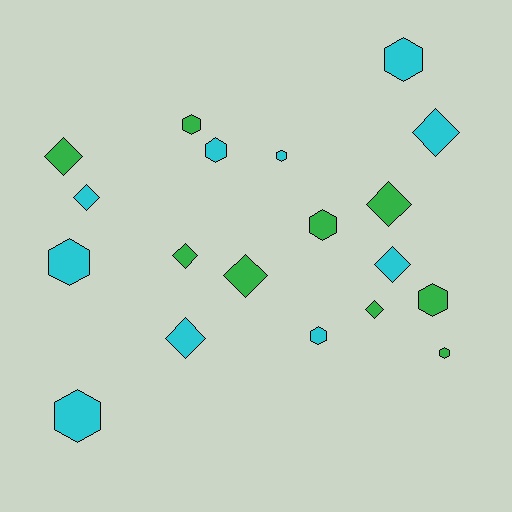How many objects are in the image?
There are 19 objects.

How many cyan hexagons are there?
There are 6 cyan hexagons.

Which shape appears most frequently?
Hexagon, with 10 objects.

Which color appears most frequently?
Cyan, with 10 objects.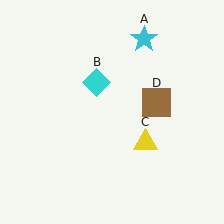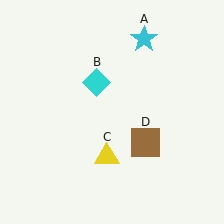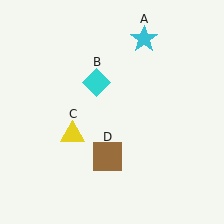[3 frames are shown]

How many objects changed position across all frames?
2 objects changed position: yellow triangle (object C), brown square (object D).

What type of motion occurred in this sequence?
The yellow triangle (object C), brown square (object D) rotated clockwise around the center of the scene.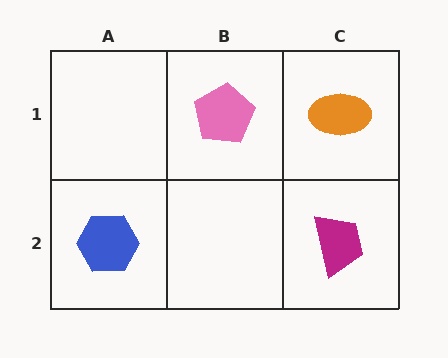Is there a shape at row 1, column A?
No, that cell is empty.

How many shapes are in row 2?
2 shapes.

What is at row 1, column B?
A pink pentagon.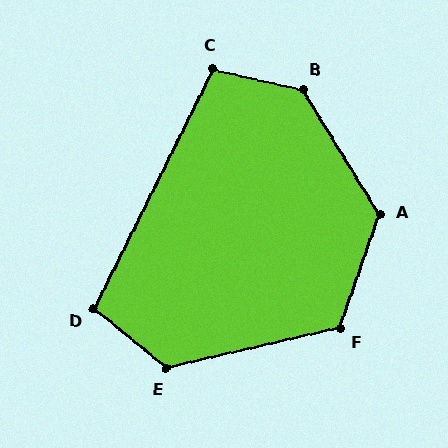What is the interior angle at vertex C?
Approximately 103 degrees (obtuse).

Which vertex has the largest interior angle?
B, at approximately 135 degrees.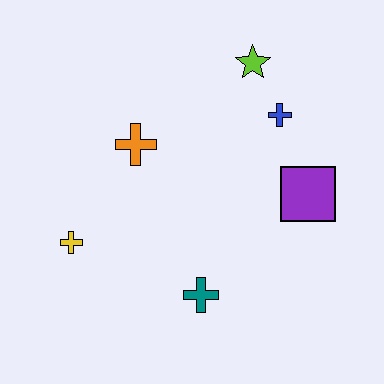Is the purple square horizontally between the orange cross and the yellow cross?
No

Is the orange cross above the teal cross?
Yes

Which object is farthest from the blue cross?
The yellow cross is farthest from the blue cross.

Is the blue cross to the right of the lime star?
Yes